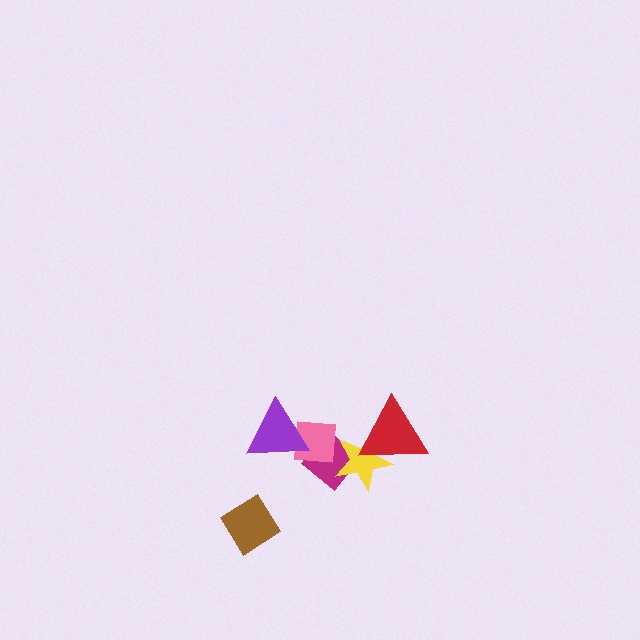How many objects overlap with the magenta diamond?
2 objects overlap with the magenta diamond.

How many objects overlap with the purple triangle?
1 object overlaps with the purple triangle.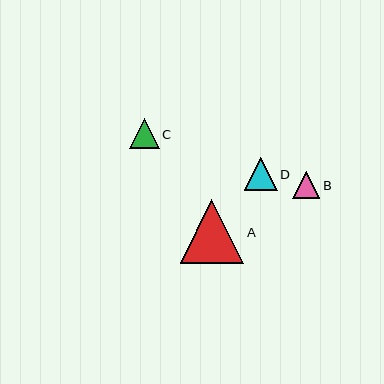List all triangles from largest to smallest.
From largest to smallest: A, D, C, B.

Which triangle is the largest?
Triangle A is the largest with a size of approximately 64 pixels.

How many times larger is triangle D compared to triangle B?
Triangle D is approximately 1.2 times the size of triangle B.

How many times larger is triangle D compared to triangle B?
Triangle D is approximately 1.2 times the size of triangle B.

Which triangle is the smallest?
Triangle B is the smallest with a size of approximately 27 pixels.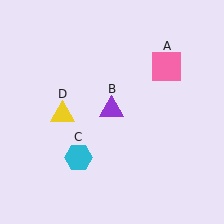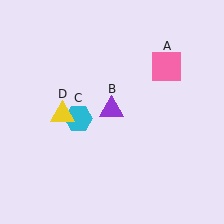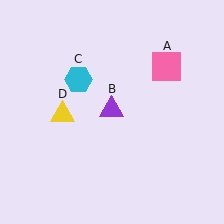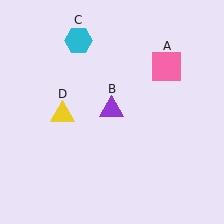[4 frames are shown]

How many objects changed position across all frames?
1 object changed position: cyan hexagon (object C).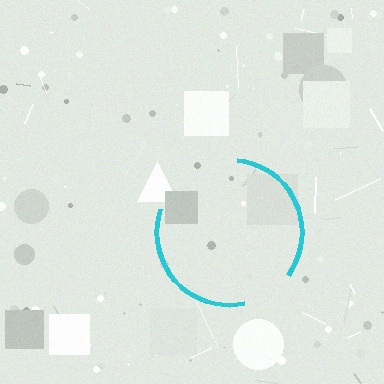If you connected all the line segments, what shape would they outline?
They would outline a circle.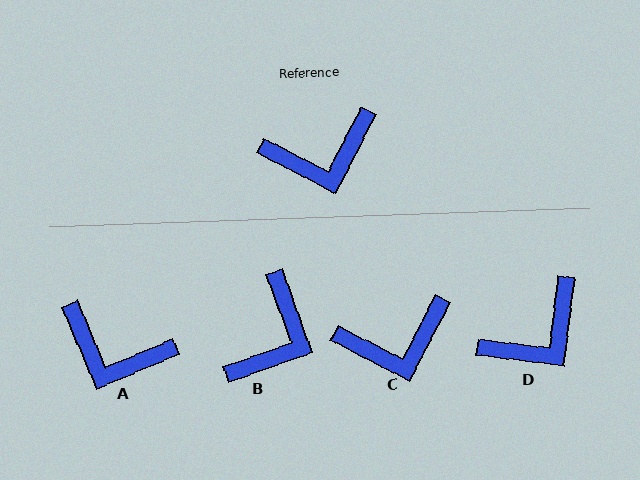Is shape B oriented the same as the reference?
No, it is off by about 47 degrees.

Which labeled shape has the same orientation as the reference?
C.